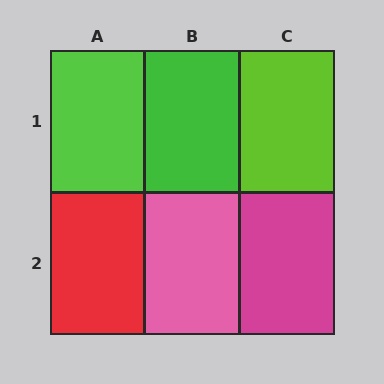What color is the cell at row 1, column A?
Lime.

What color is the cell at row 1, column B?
Green.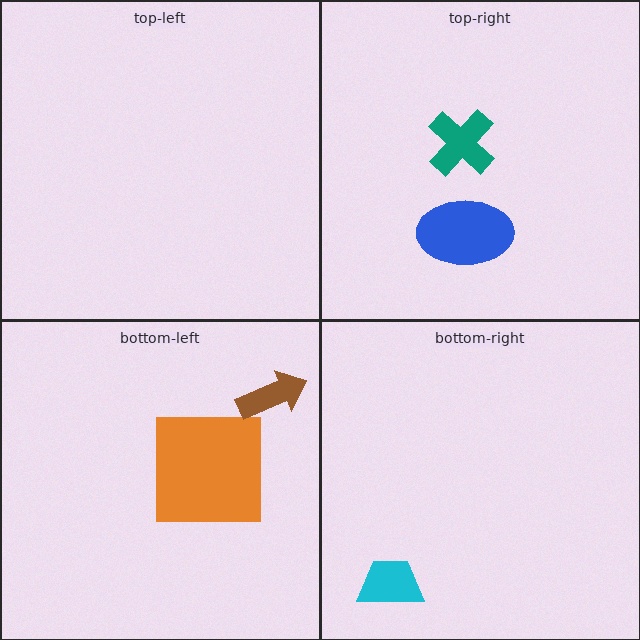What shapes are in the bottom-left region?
The orange square, the brown arrow.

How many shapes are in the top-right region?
2.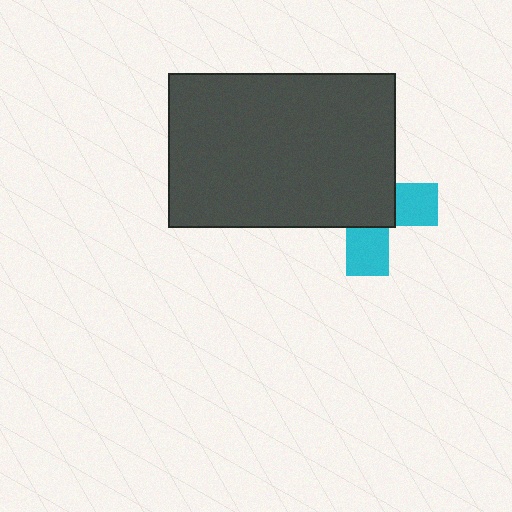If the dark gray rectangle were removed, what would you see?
You would see the complete cyan cross.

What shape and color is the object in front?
The object in front is a dark gray rectangle.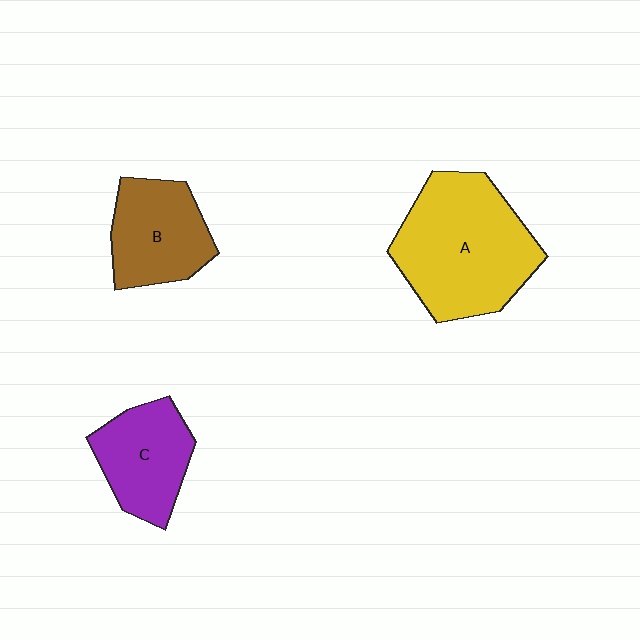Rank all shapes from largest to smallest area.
From largest to smallest: A (yellow), B (brown), C (purple).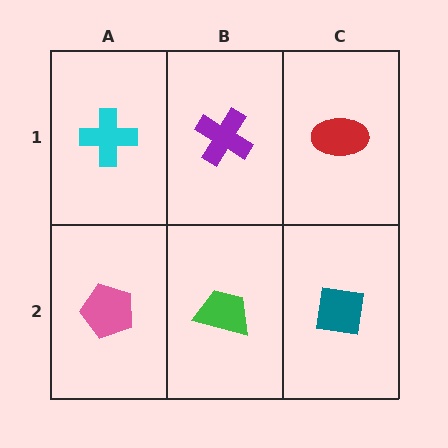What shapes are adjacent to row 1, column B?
A green trapezoid (row 2, column B), a cyan cross (row 1, column A), a red ellipse (row 1, column C).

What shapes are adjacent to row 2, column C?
A red ellipse (row 1, column C), a green trapezoid (row 2, column B).